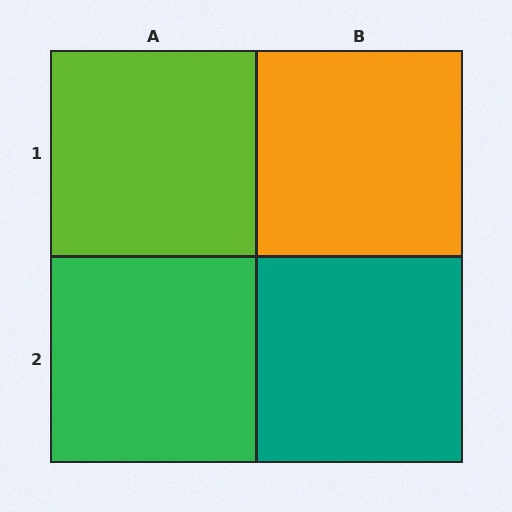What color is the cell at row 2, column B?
Teal.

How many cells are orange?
1 cell is orange.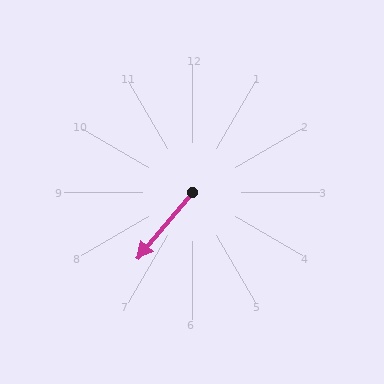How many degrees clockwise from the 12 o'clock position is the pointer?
Approximately 220 degrees.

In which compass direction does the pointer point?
Southwest.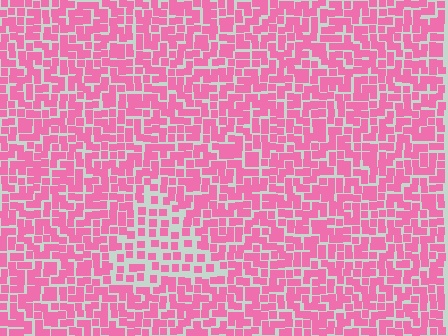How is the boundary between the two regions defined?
The boundary is defined by a change in element density (approximately 1.8x ratio). All elements are the same color, size, and shape.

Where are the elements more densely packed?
The elements are more densely packed outside the triangle boundary.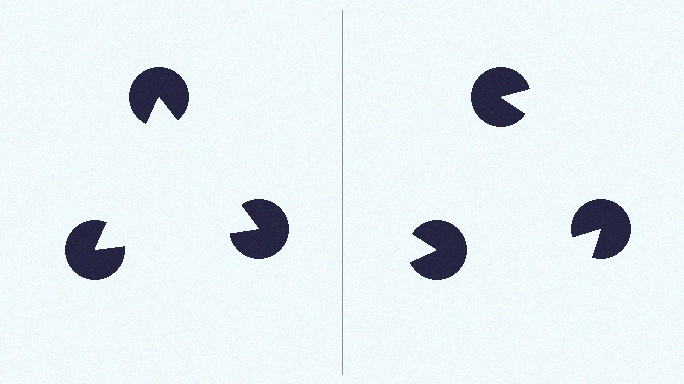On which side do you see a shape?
An illusory triangle appears on the left side. On the right side the wedge cuts are rotated, so no coherent shape forms.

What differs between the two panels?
The pac-man discs are positioned identically on both sides; only the wedge orientations differ. On the left they align to a triangle; on the right they are misaligned.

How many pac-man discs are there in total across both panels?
6 — 3 on each side.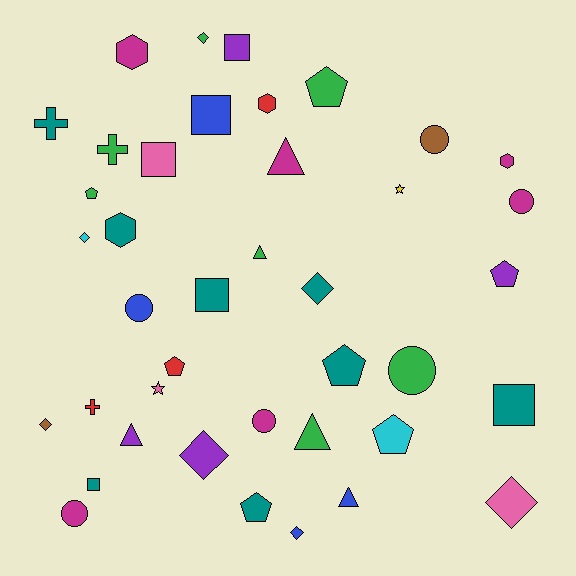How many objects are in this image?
There are 40 objects.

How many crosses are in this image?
There are 3 crosses.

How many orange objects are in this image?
There are no orange objects.